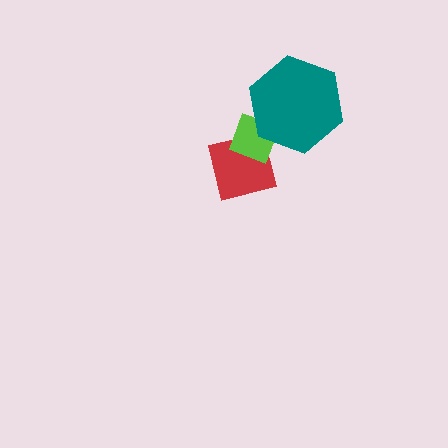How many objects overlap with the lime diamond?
2 objects overlap with the lime diamond.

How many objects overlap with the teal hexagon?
1 object overlaps with the teal hexagon.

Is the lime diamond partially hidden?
Yes, it is partially covered by another shape.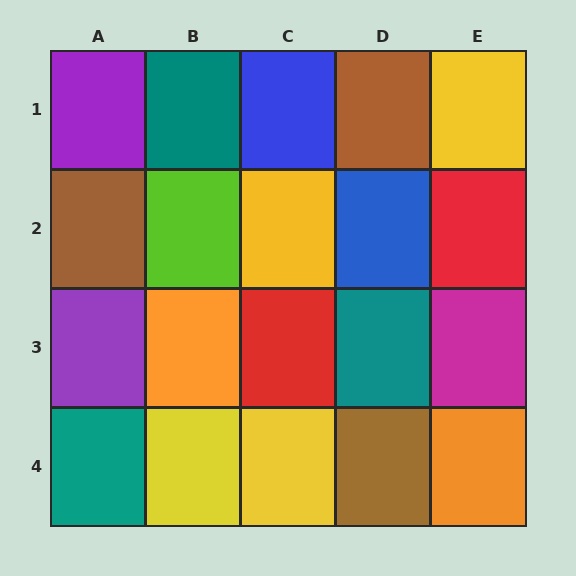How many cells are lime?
1 cell is lime.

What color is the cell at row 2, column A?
Brown.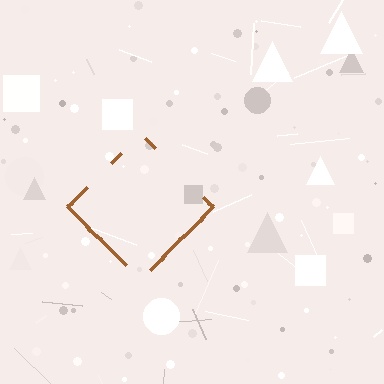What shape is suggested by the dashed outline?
The dashed outline suggests a diamond.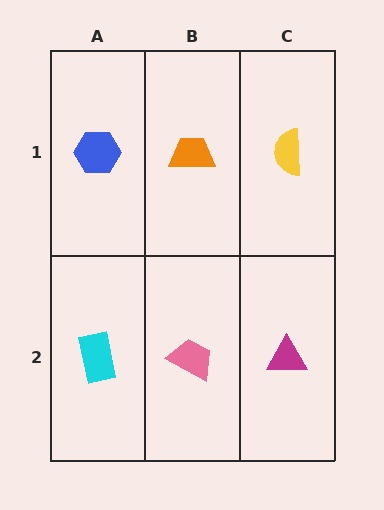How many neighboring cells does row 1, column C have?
2.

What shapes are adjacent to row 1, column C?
A magenta triangle (row 2, column C), an orange trapezoid (row 1, column B).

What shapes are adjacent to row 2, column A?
A blue hexagon (row 1, column A), a pink trapezoid (row 2, column B).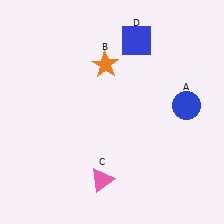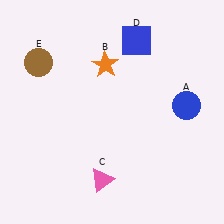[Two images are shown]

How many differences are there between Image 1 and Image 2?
There is 1 difference between the two images.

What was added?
A brown circle (E) was added in Image 2.